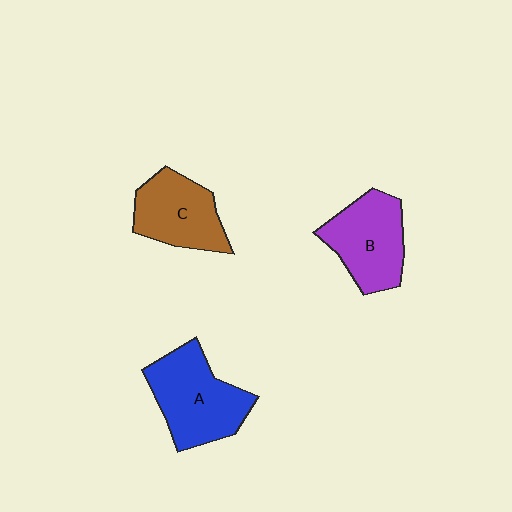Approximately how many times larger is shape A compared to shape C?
Approximately 1.2 times.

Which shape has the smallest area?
Shape C (brown).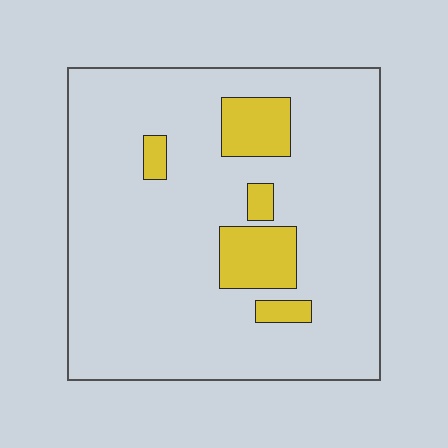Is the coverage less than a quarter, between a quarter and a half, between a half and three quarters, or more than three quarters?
Less than a quarter.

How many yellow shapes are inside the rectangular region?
5.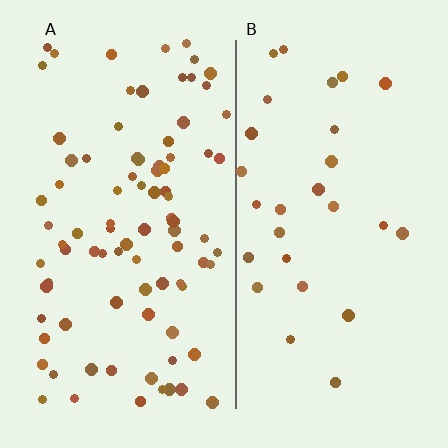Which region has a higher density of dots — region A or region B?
A (the left).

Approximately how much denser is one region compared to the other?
Approximately 3.0× — region A over region B.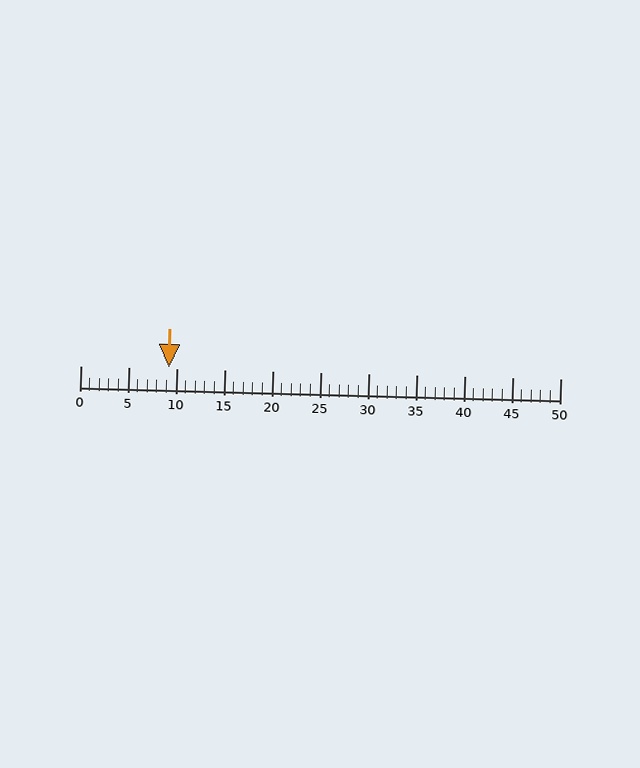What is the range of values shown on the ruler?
The ruler shows values from 0 to 50.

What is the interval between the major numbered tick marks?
The major tick marks are spaced 5 units apart.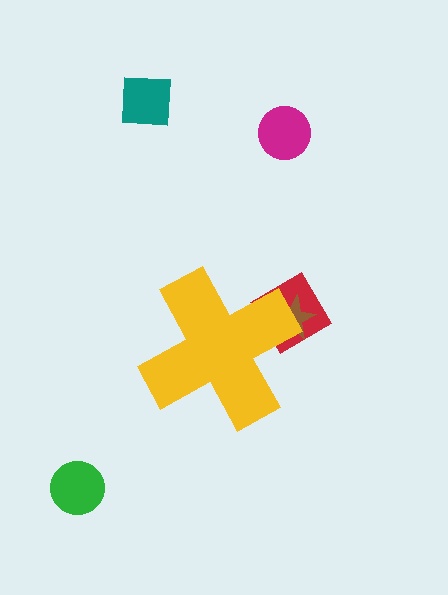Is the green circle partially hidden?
No, the green circle is fully visible.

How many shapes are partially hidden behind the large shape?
2 shapes are partially hidden.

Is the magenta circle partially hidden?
No, the magenta circle is fully visible.